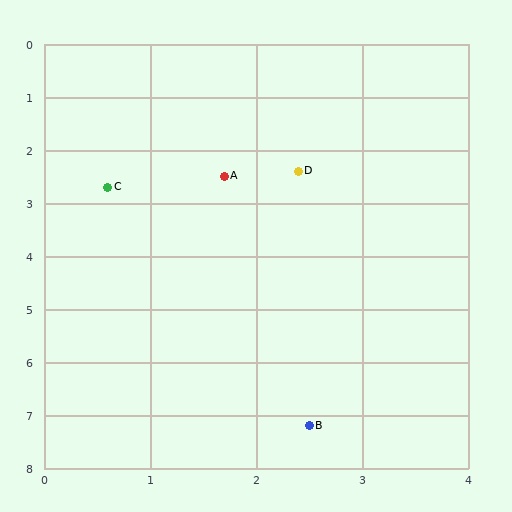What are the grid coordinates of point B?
Point B is at approximately (2.5, 7.2).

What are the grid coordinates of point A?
Point A is at approximately (1.7, 2.5).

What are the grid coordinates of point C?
Point C is at approximately (0.6, 2.7).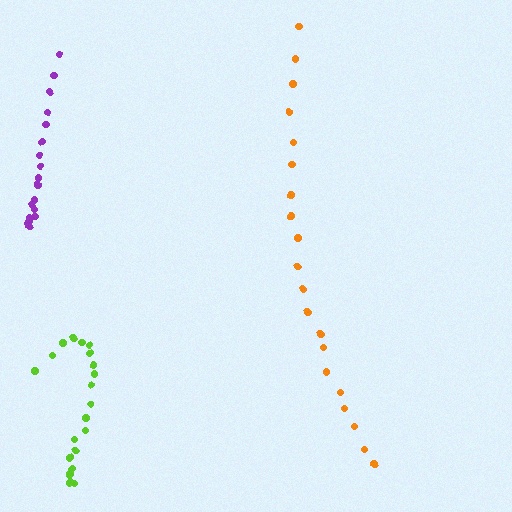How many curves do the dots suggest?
There are 3 distinct paths.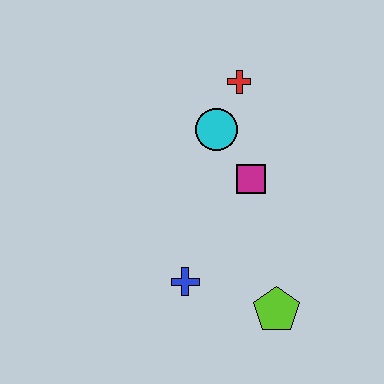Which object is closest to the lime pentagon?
The blue cross is closest to the lime pentagon.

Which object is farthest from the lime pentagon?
The red cross is farthest from the lime pentagon.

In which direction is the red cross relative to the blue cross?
The red cross is above the blue cross.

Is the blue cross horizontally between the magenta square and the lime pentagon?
No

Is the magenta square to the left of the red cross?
No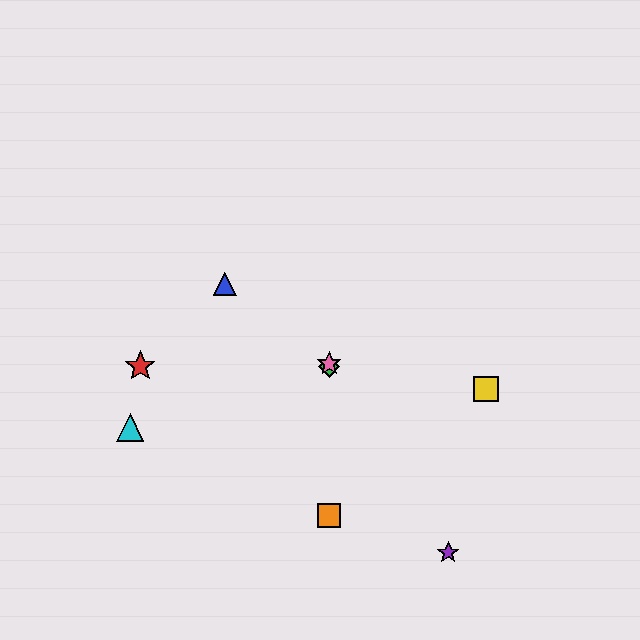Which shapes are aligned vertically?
The green diamond, the orange square, the pink star are aligned vertically.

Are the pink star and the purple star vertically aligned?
No, the pink star is at x≈329 and the purple star is at x≈448.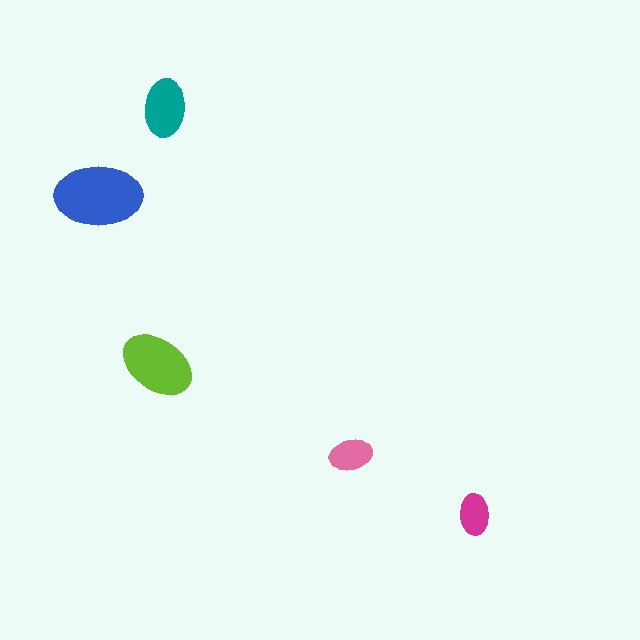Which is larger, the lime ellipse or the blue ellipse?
The blue one.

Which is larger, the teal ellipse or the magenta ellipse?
The teal one.